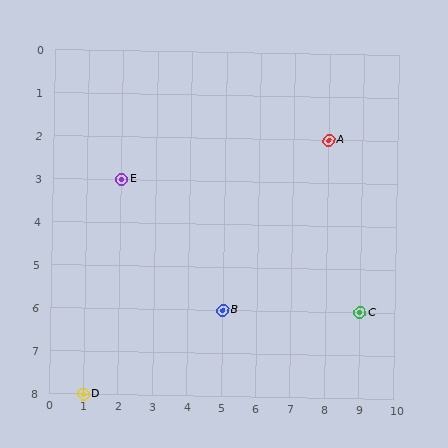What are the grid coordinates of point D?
Point D is at grid coordinates (1, 8).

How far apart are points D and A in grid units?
Points D and A are 7 columns and 6 rows apart (about 9.2 grid units diagonally).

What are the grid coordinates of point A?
Point A is at grid coordinates (8, 2).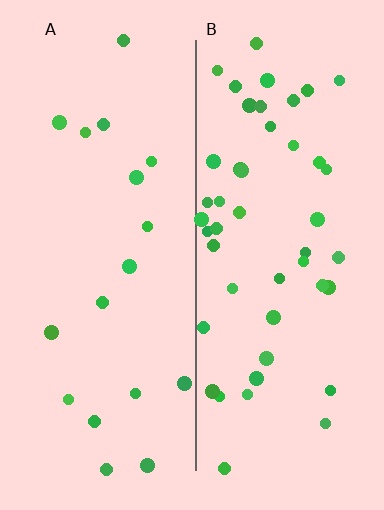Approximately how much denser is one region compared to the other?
Approximately 2.7× — region B over region A.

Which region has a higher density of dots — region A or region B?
B (the right).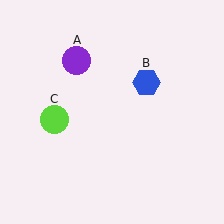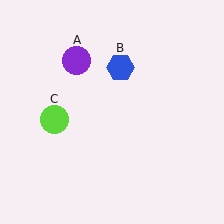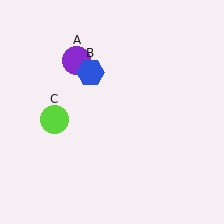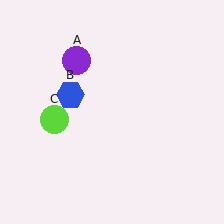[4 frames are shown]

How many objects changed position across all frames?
1 object changed position: blue hexagon (object B).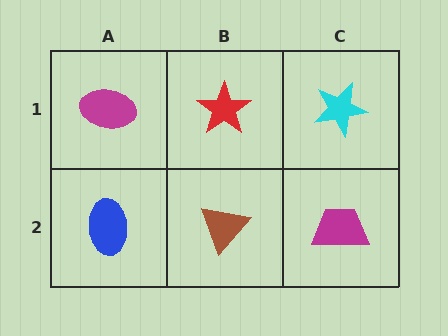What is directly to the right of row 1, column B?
A cyan star.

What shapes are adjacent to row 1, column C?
A magenta trapezoid (row 2, column C), a red star (row 1, column B).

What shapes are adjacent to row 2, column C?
A cyan star (row 1, column C), a brown triangle (row 2, column B).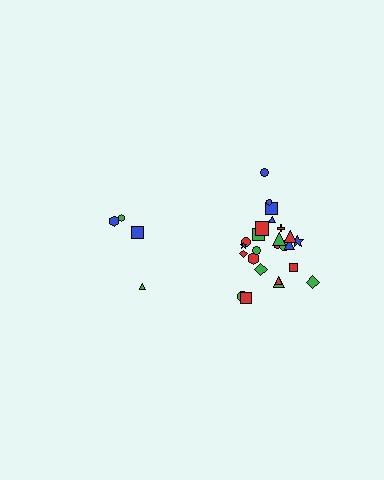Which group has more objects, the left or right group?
The right group.